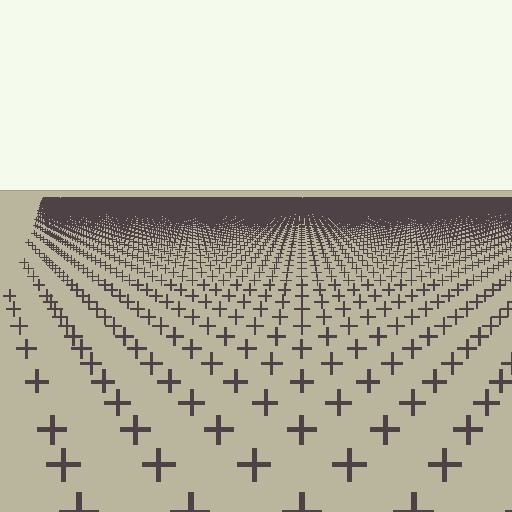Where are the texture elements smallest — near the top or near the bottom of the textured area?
Near the top.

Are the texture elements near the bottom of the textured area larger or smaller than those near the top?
Larger. Near the bottom, elements are closer to the viewer and appear at a bigger on-screen size.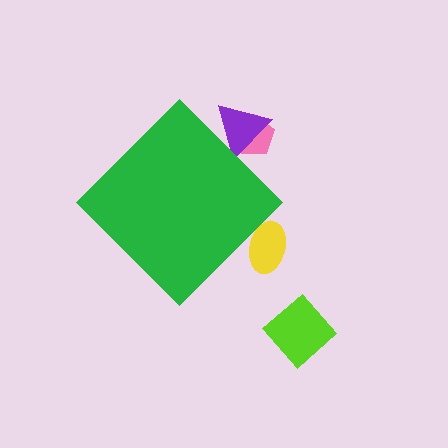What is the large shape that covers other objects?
A green diamond.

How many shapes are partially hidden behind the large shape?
3 shapes are partially hidden.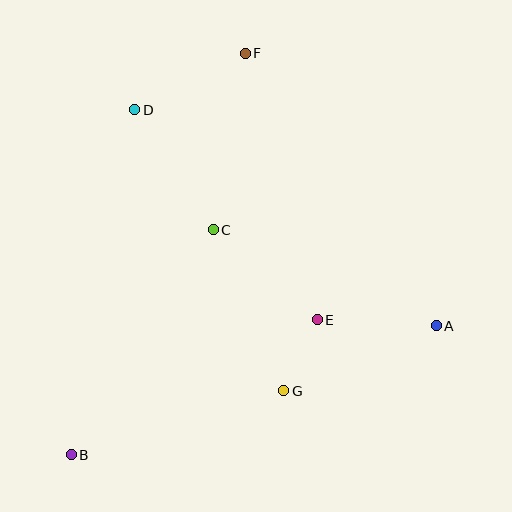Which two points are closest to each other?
Points E and G are closest to each other.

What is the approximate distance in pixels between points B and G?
The distance between B and G is approximately 222 pixels.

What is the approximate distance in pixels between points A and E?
The distance between A and E is approximately 119 pixels.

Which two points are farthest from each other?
Points B and F are farthest from each other.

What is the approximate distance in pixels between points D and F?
The distance between D and F is approximately 124 pixels.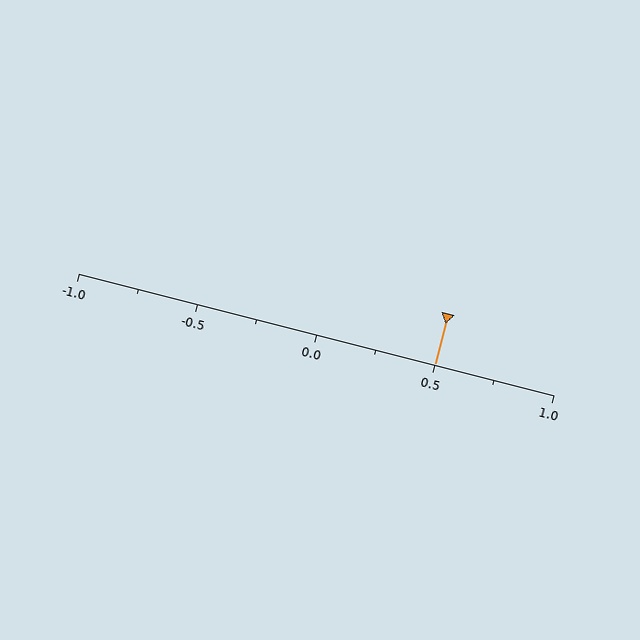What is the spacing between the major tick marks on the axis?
The major ticks are spaced 0.5 apart.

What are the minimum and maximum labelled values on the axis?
The axis runs from -1.0 to 1.0.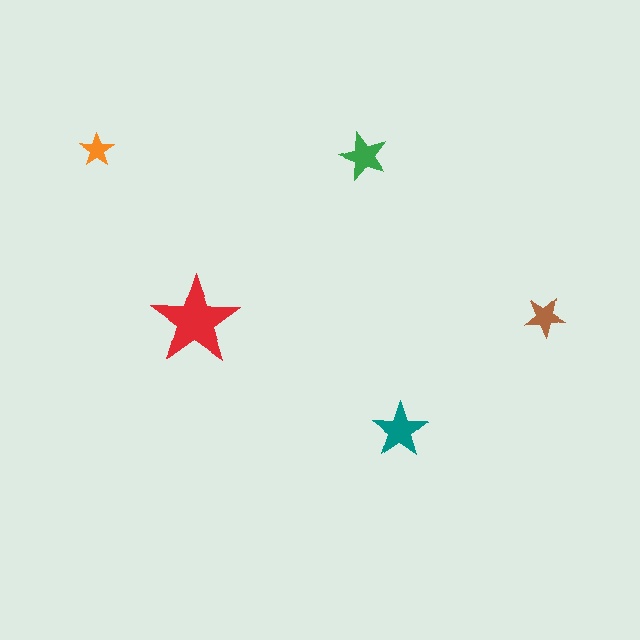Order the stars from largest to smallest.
the red one, the teal one, the green one, the brown one, the orange one.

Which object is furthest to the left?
The orange star is leftmost.